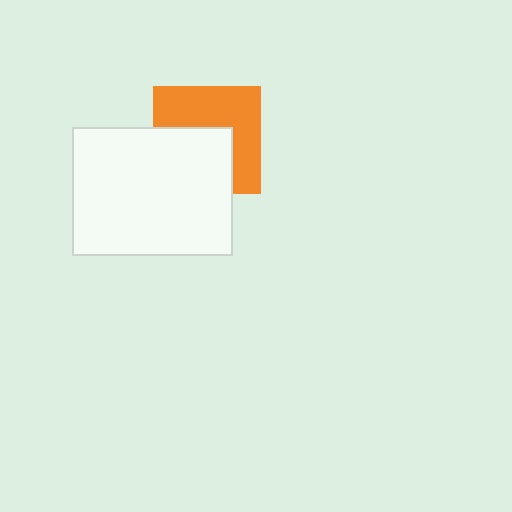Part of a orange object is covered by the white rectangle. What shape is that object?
It is a square.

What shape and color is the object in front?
The object in front is a white rectangle.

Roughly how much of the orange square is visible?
About half of it is visible (roughly 55%).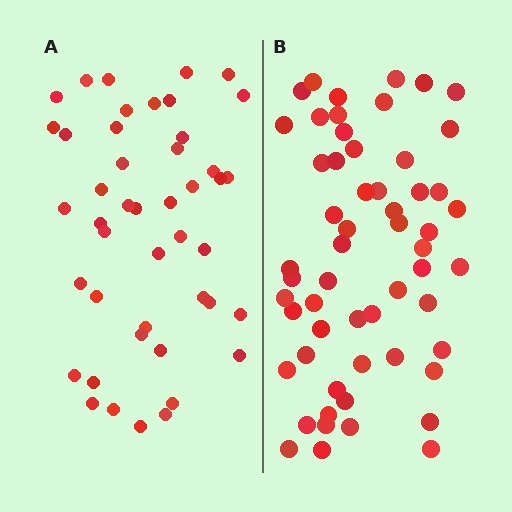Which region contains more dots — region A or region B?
Region B (the right region) has more dots.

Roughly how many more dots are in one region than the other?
Region B has roughly 12 or so more dots than region A.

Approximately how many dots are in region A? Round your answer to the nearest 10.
About 40 dots. (The exact count is 45, which rounds to 40.)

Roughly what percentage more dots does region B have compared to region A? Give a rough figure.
About 25% more.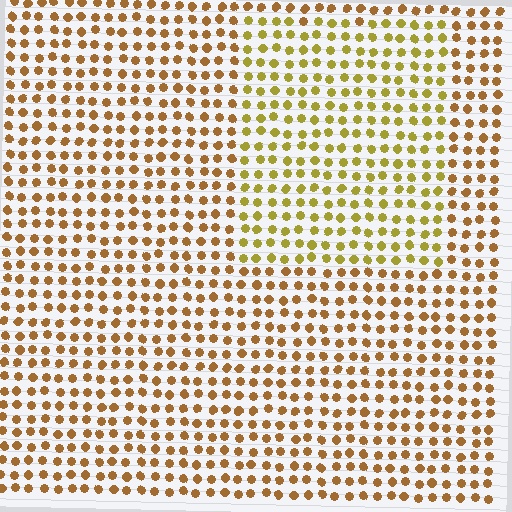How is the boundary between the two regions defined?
The boundary is defined purely by a slight shift in hue (about 27 degrees). Spacing, size, and orientation are identical on both sides.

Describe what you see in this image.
The image is filled with small brown elements in a uniform arrangement. A rectangle-shaped region is visible where the elements are tinted to a slightly different hue, forming a subtle color boundary.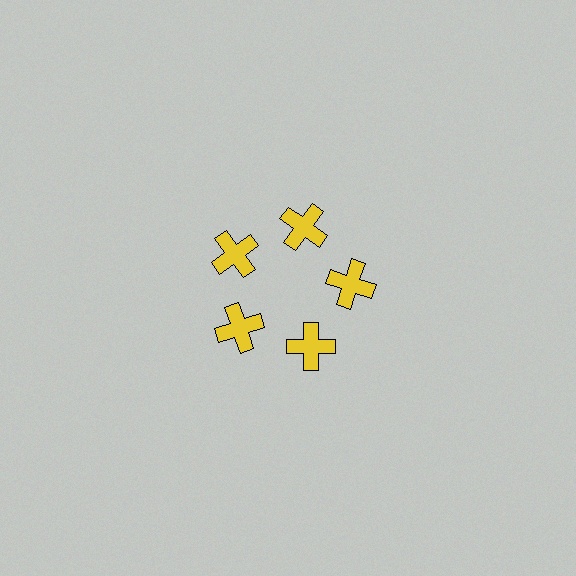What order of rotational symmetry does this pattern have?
This pattern has 5-fold rotational symmetry.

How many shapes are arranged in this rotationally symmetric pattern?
There are 5 shapes, arranged in 5 groups of 1.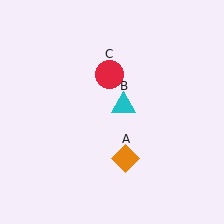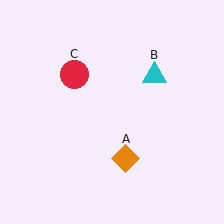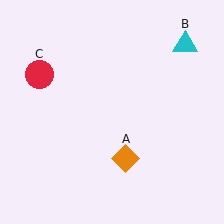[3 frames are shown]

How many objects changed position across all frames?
2 objects changed position: cyan triangle (object B), red circle (object C).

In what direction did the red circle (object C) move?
The red circle (object C) moved left.